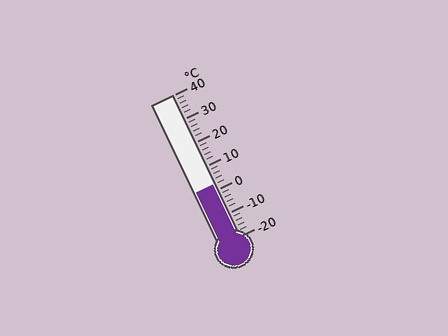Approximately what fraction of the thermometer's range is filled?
The thermometer is filled to approximately 35% of its range.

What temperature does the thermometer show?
The thermometer shows approximately 2°C.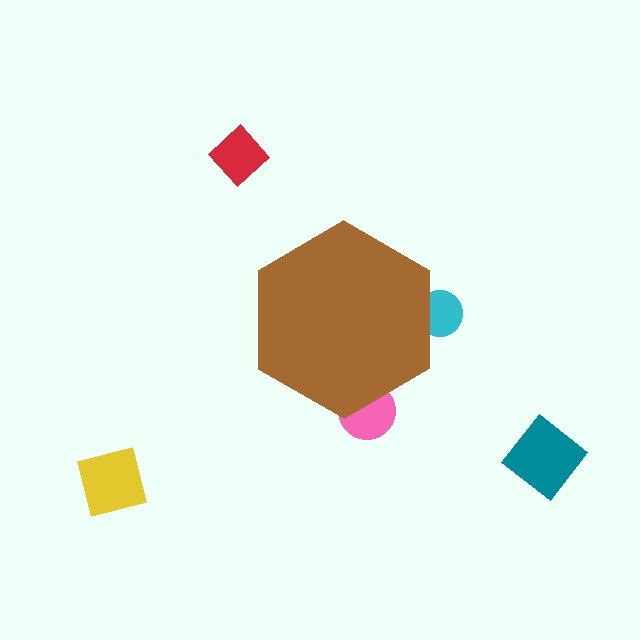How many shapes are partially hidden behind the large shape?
2 shapes are partially hidden.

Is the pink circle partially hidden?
Yes, the pink circle is partially hidden behind the brown hexagon.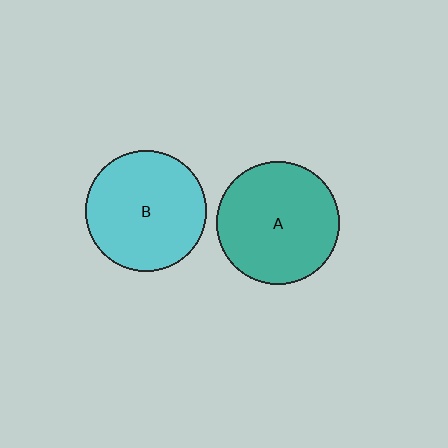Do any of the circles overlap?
No, none of the circles overlap.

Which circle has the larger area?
Circle A (teal).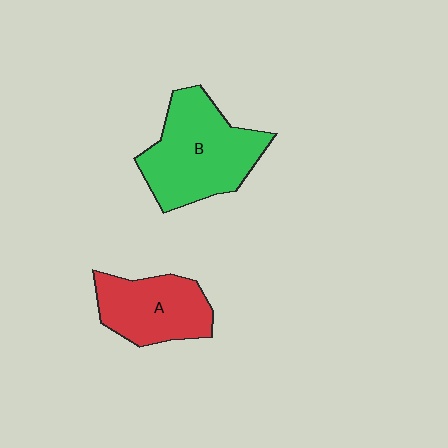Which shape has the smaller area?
Shape A (red).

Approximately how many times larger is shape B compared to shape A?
Approximately 1.4 times.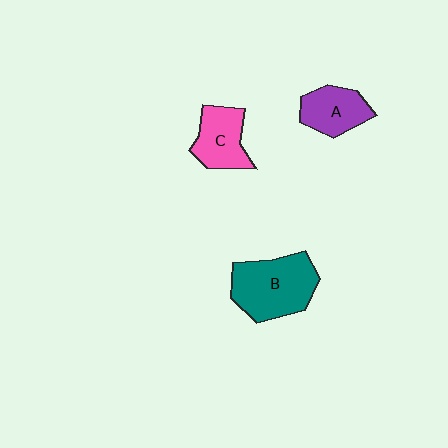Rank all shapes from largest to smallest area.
From largest to smallest: B (teal), C (pink), A (purple).